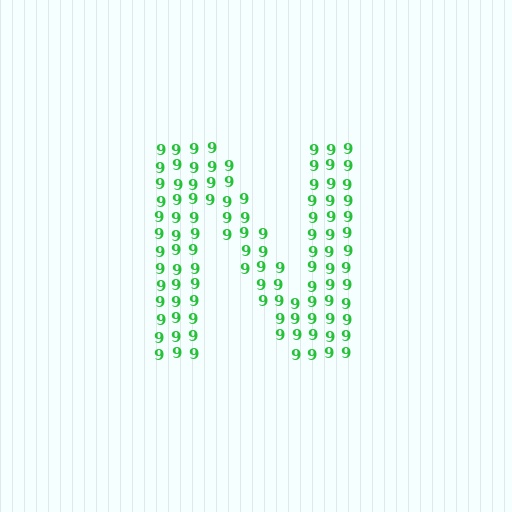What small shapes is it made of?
It is made of small digit 9's.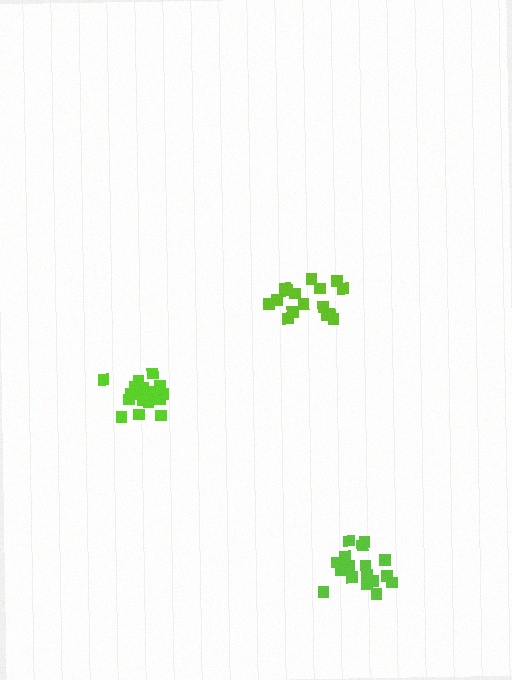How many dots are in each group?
Group 1: 19 dots, Group 2: 17 dots, Group 3: 16 dots (52 total).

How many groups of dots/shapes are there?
There are 3 groups.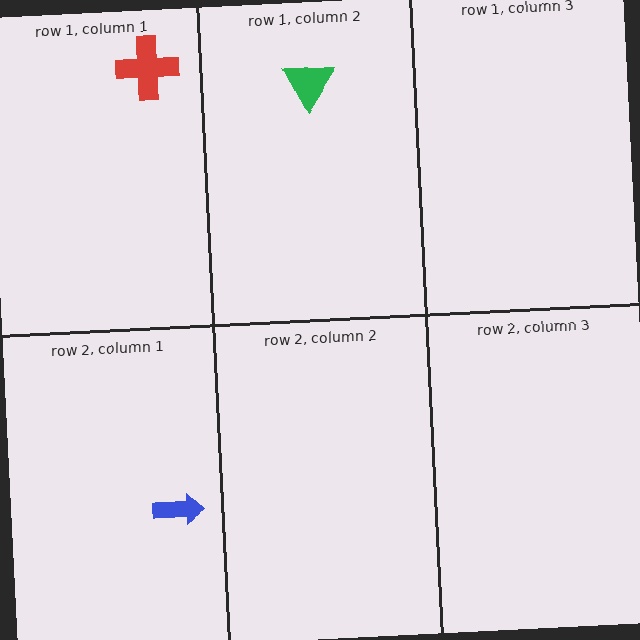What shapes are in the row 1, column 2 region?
The green triangle.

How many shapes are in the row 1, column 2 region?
1.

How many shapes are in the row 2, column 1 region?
1.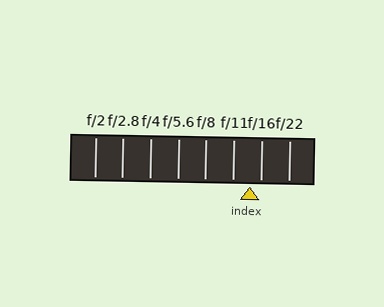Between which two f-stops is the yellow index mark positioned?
The index mark is between f/11 and f/16.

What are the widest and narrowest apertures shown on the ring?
The widest aperture shown is f/2 and the narrowest is f/22.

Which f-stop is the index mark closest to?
The index mark is closest to f/16.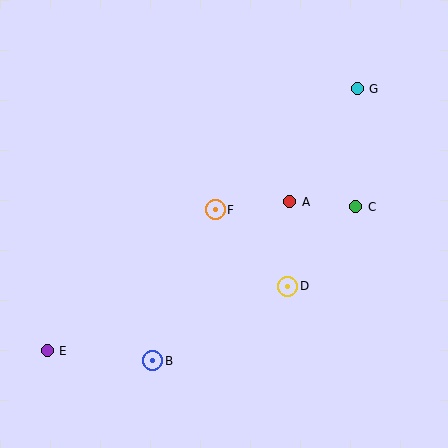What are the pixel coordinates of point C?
Point C is at (356, 207).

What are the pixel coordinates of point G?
Point G is at (357, 89).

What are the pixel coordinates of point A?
Point A is at (290, 202).